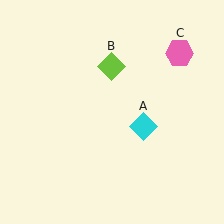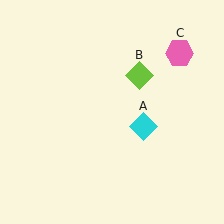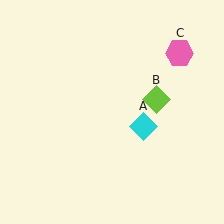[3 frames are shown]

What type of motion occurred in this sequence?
The lime diamond (object B) rotated clockwise around the center of the scene.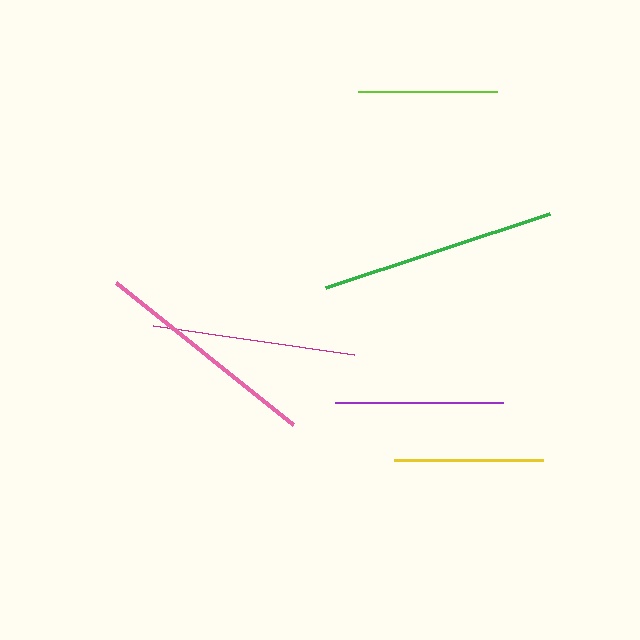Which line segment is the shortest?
The lime line is the shortest at approximately 138 pixels.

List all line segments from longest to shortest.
From longest to shortest: green, pink, magenta, purple, yellow, lime.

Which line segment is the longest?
The green line is the longest at approximately 236 pixels.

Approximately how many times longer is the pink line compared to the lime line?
The pink line is approximately 1.6 times the length of the lime line.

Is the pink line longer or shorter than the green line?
The green line is longer than the pink line.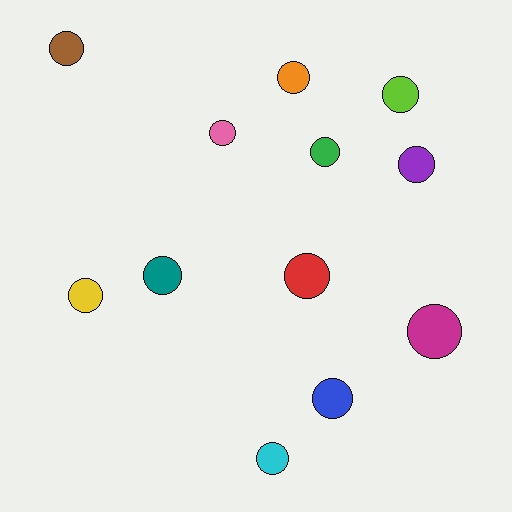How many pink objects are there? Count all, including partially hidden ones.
There is 1 pink object.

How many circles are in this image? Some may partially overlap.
There are 12 circles.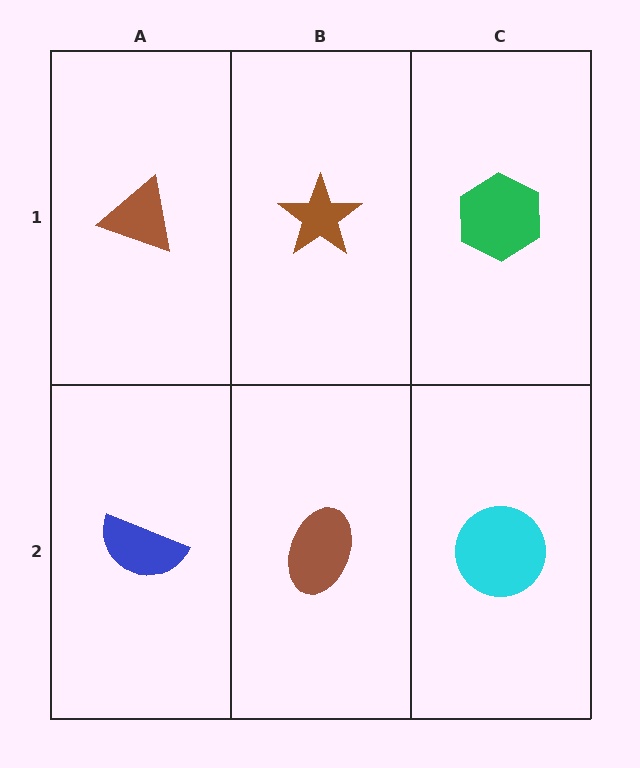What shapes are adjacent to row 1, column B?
A brown ellipse (row 2, column B), a brown triangle (row 1, column A), a green hexagon (row 1, column C).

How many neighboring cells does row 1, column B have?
3.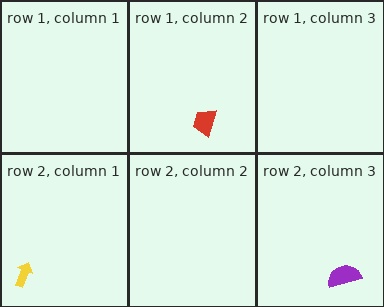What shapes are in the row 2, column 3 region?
The purple semicircle.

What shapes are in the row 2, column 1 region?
The yellow arrow.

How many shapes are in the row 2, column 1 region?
1.